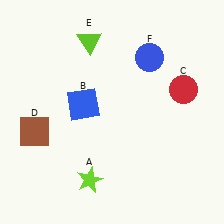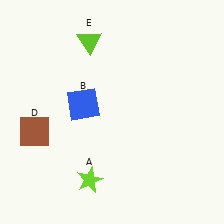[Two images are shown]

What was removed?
The red circle (C), the blue circle (F) were removed in Image 2.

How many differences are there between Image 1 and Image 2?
There are 2 differences between the two images.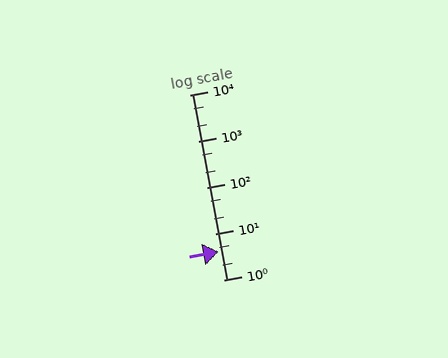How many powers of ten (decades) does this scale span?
The scale spans 4 decades, from 1 to 10000.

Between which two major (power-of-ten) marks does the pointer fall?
The pointer is between 1 and 10.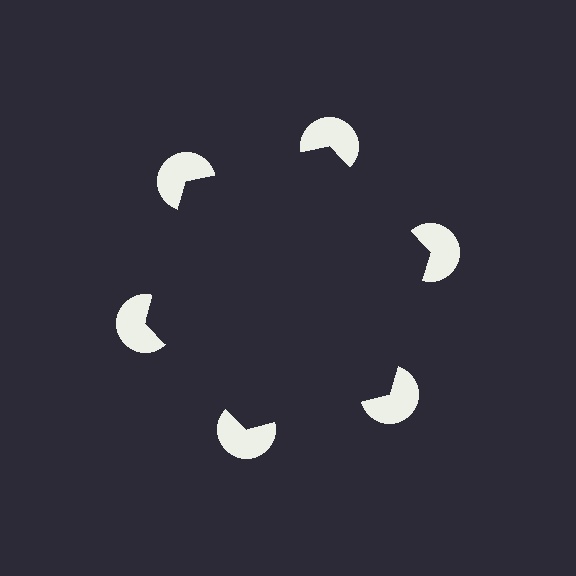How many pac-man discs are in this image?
There are 6 — one at each vertex of the illusory hexagon.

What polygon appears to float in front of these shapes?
An illusory hexagon — its edges are inferred from the aligned wedge cuts in the pac-man discs, not physically drawn.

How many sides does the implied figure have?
6 sides.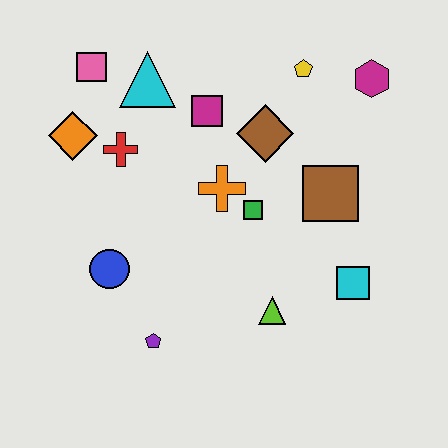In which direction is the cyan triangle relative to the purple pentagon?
The cyan triangle is above the purple pentagon.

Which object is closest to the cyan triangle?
The pink square is closest to the cyan triangle.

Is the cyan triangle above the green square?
Yes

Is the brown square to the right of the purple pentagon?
Yes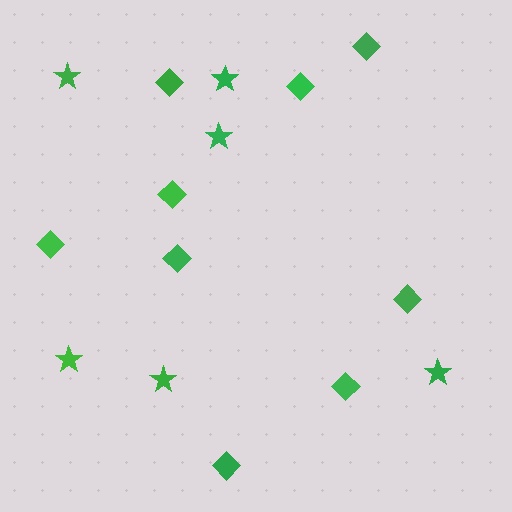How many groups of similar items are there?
There are 2 groups: one group of stars (6) and one group of diamonds (9).